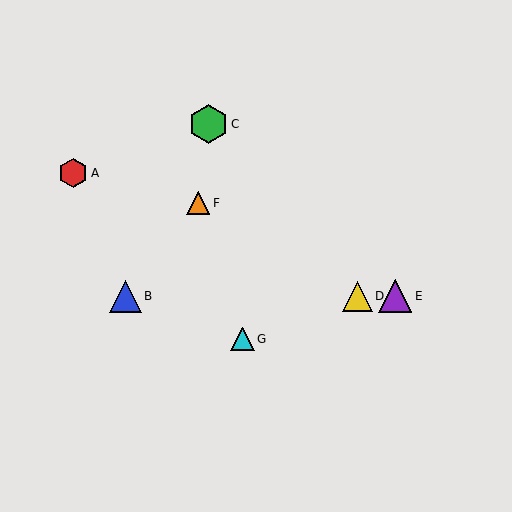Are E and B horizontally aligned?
Yes, both are at y≈296.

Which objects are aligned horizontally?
Objects B, D, E are aligned horizontally.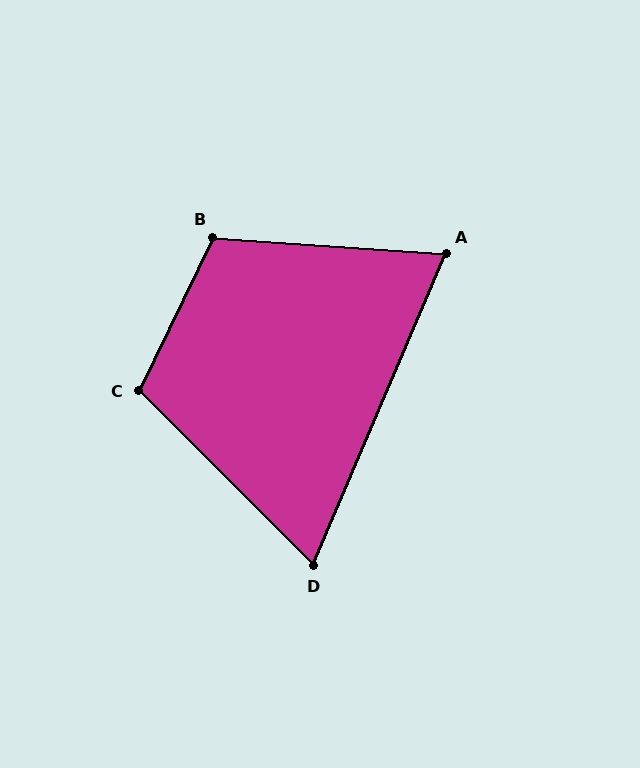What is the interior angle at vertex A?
Approximately 71 degrees (acute).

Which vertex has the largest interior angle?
B, at approximately 112 degrees.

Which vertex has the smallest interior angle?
D, at approximately 68 degrees.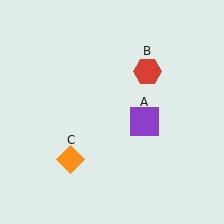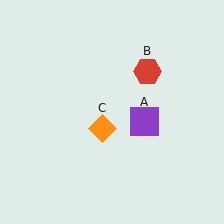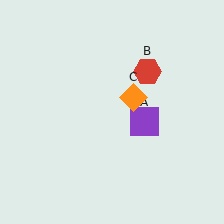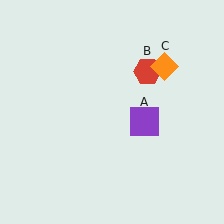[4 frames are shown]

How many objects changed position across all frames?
1 object changed position: orange diamond (object C).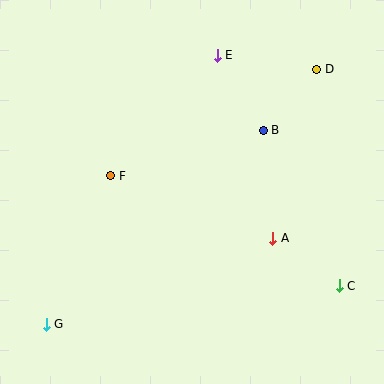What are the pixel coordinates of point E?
Point E is at (217, 55).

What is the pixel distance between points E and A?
The distance between E and A is 191 pixels.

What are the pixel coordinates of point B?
Point B is at (263, 130).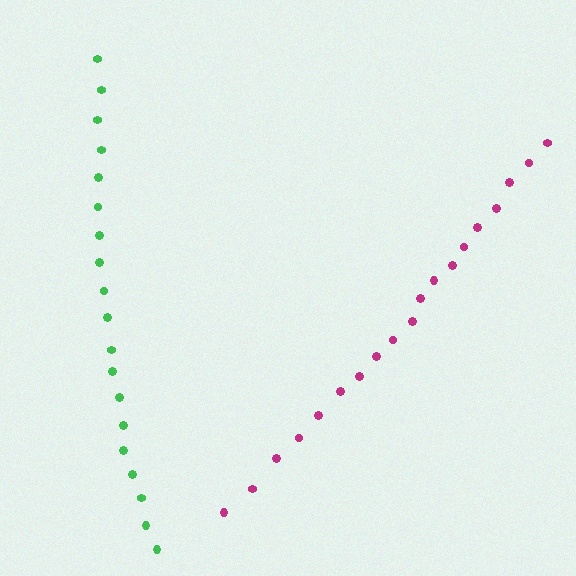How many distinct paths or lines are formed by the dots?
There are 2 distinct paths.